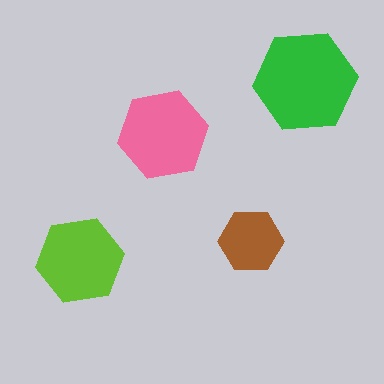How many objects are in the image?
There are 4 objects in the image.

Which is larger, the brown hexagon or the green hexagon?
The green one.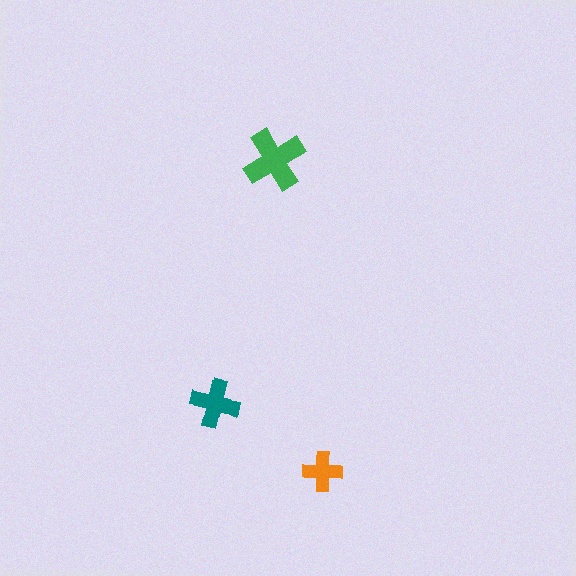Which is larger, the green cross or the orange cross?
The green one.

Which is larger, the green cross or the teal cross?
The green one.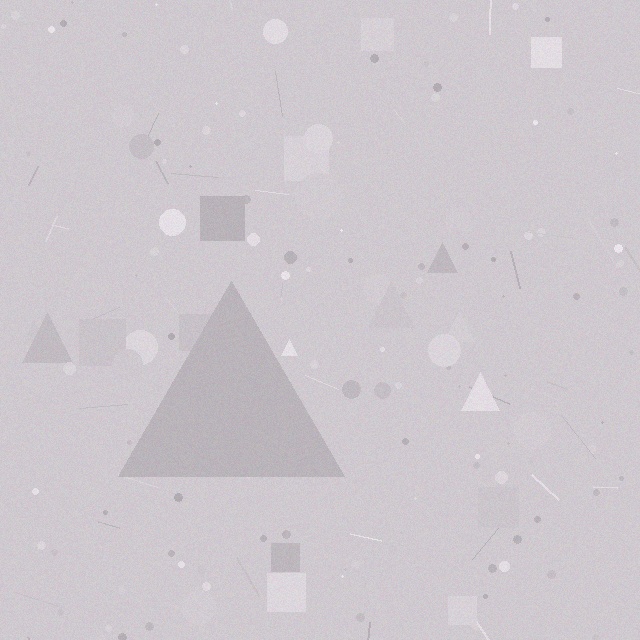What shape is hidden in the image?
A triangle is hidden in the image.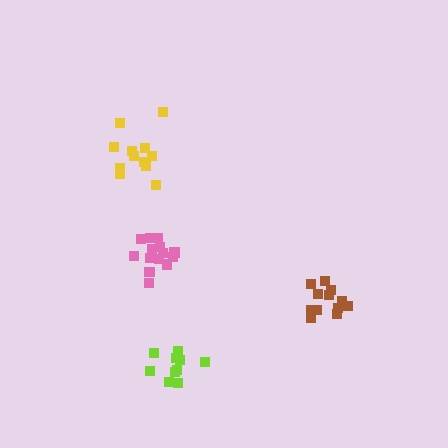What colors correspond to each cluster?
The clusters are colored: pink, brown, lime, yellow.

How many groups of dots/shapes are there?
There are 4 groups.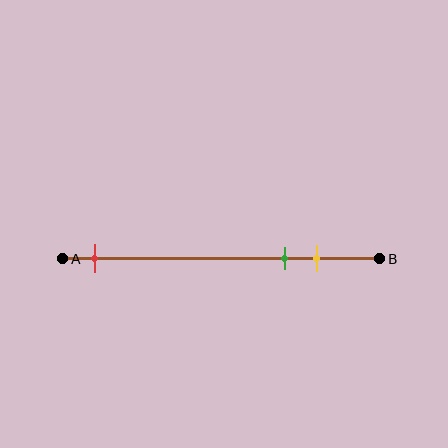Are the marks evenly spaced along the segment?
No, the marks are not evenly spaced.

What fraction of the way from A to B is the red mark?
The red mark is approximately 10% (0.1) of the way from A to B.